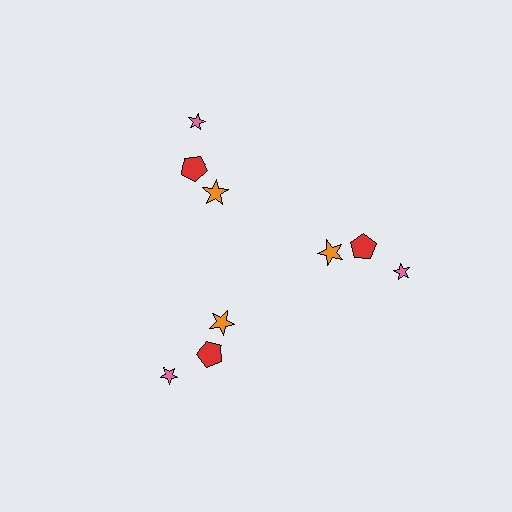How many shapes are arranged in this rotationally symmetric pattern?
There are 9 shapes, arranged in 3 groups of 3.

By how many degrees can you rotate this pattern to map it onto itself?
The pattern maps onto itself every 120 degrees of rotation.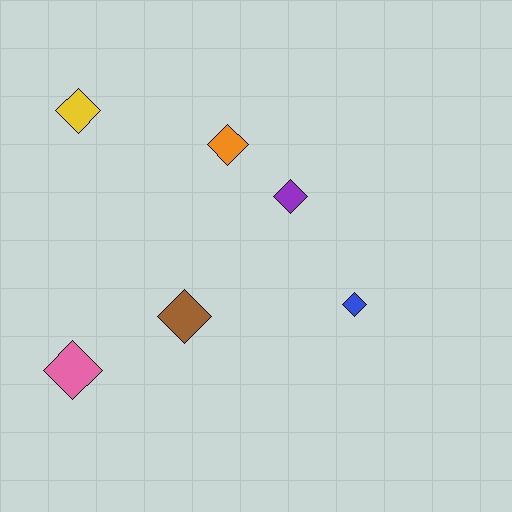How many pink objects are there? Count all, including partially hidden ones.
There is 1 pink object.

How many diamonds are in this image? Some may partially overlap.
There are 6 diamonds.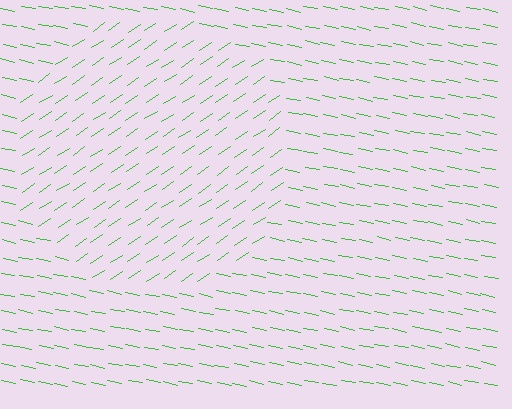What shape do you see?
I see a circle.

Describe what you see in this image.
The image is filled with small green line segments. A circle region in the image has lines oriented differently from the surrounding lines, creating a visible texture boundary.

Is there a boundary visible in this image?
Yes, there is a texture boundary formed by a change in line orientation.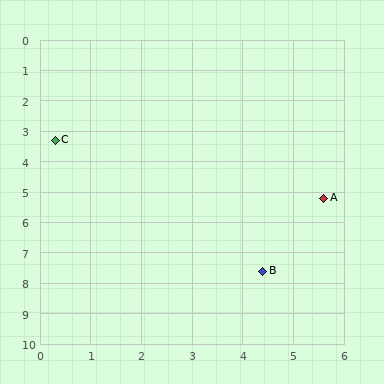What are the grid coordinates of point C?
Point C is at approximately (0.3, 3.3).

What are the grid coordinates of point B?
Point B is at approximately (4.4, 7.6).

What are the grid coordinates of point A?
Point A is at approximately (5.6, 5.2).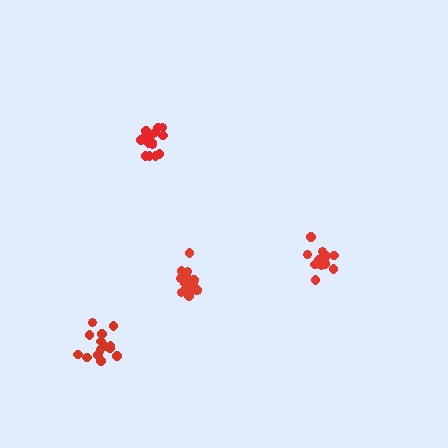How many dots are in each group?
Group 1: 20 dots, Group 2: 14 dots, Group 3: 15 dots, Group 4: 14 dots (63 total).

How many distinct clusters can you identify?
There are 4 distinct clusters.